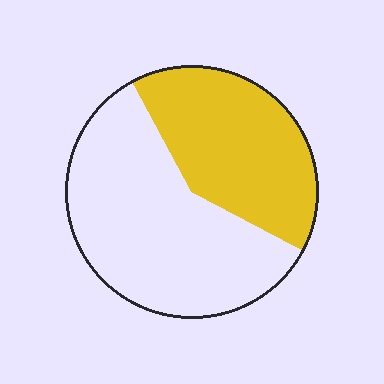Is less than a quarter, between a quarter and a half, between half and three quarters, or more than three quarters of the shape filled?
Between a quarter and a half.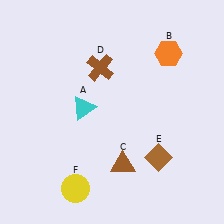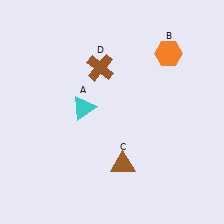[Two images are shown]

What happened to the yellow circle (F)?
The yellow circle (F) was removed in Image 2. It was in the bottom-left area of Image 1.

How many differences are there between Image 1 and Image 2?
There are 2 differences between the two images.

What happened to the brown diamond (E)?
The brown diamond (E) was removed in Image 2. It was in the bottom-right area of Image 1.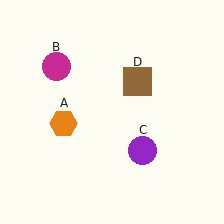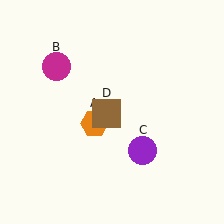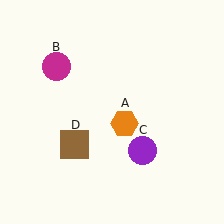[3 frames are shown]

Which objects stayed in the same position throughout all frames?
Magenta circle (object B) and purple circle (object C) remained stationary.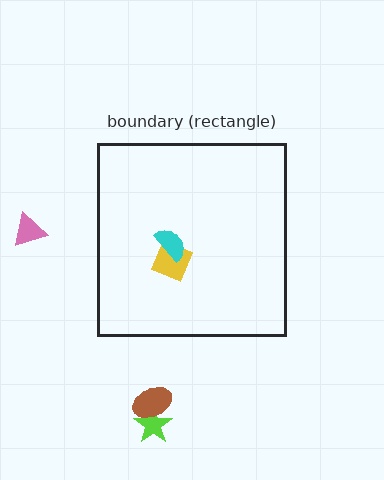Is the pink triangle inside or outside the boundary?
Outside.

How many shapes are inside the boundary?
2 inside, 3 outside.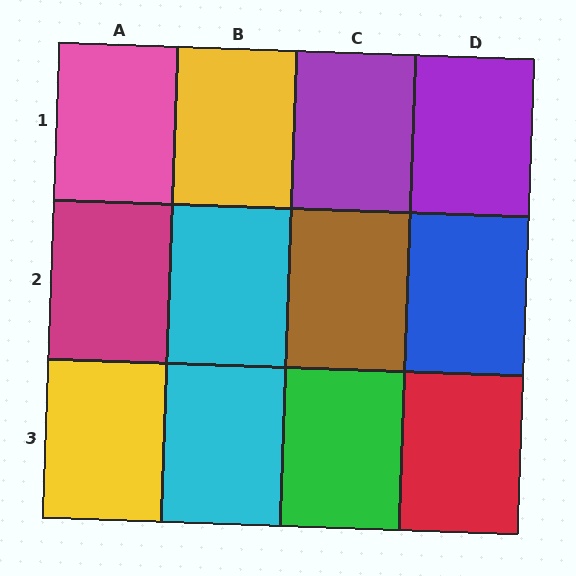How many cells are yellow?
2 cells are yellow.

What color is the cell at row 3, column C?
Green.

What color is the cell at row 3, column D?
Red.